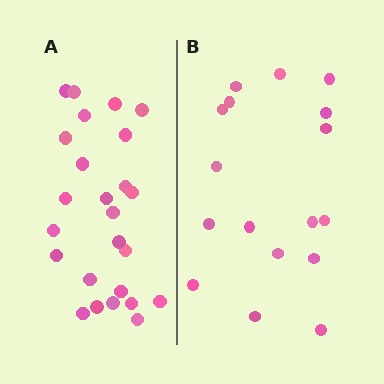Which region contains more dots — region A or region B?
Region A (the left region) has more dots.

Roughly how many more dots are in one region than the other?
Region A has roughly 8 or so more dots than region B.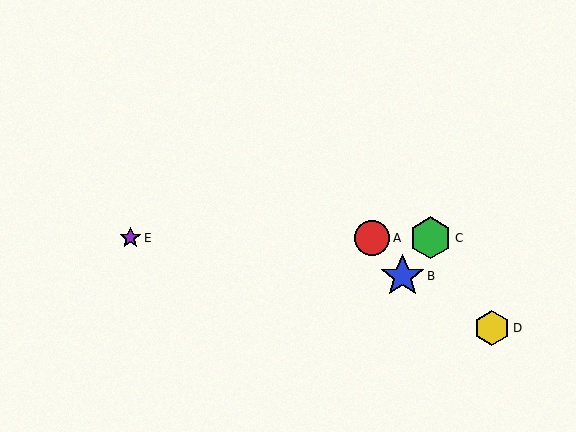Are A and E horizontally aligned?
Yes, both are at y≈238.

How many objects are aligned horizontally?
3 objects (A, C, E) are aligned horizontally.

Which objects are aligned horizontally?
Objects A, C, E are aligned horizontally.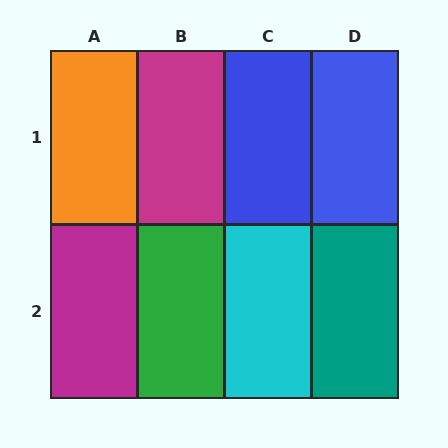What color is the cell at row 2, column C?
Cyan.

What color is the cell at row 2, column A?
Magenta.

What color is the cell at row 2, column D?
Teal.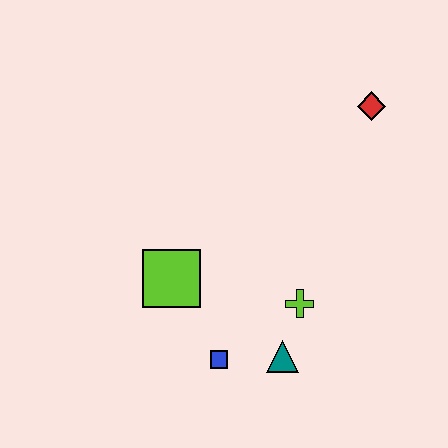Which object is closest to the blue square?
The teal triangle is closest to the blue square.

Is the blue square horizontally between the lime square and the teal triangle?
Yes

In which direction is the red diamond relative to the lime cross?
The red diamond is above the lime cross.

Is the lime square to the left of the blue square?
Yes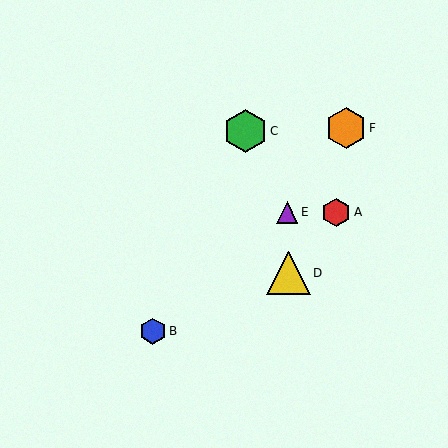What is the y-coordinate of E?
Object E is at y≈212.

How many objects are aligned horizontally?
2 objects (A, E) are aligned horizontally.